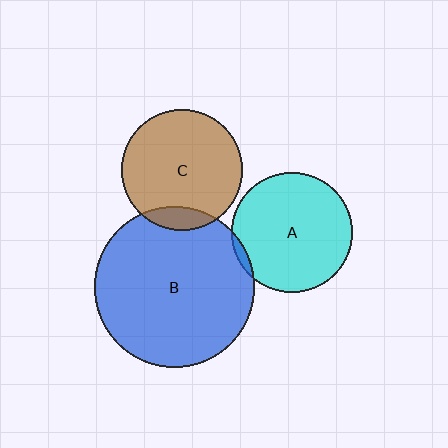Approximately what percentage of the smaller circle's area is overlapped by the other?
Approximately 5%.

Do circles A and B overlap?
Yes.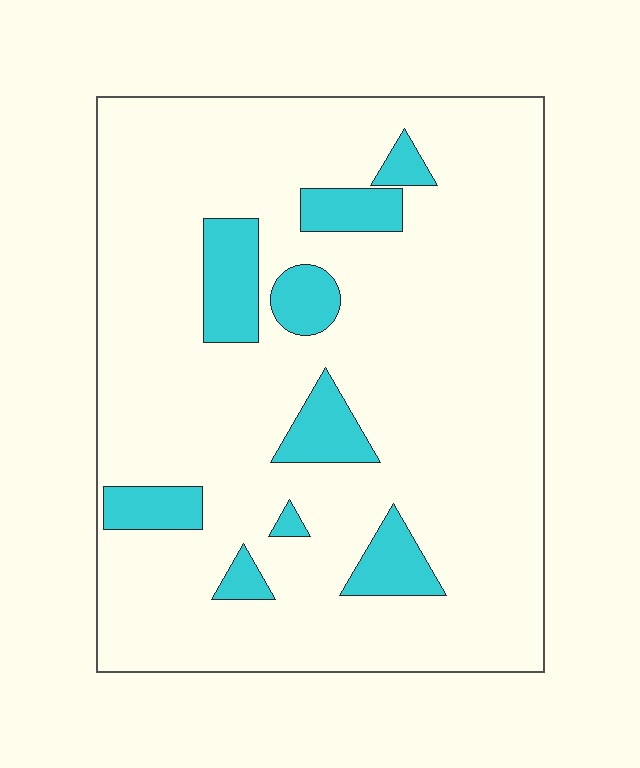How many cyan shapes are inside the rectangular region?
9.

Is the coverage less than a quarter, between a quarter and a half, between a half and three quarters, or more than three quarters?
Less than a quarter.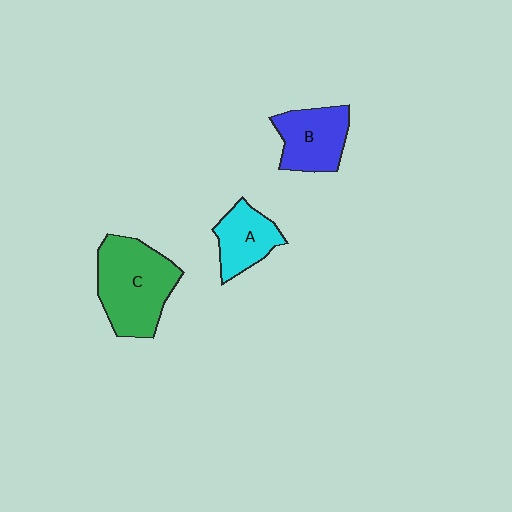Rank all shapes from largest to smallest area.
From largest to smallest: C (green), B (blue), A (cyan).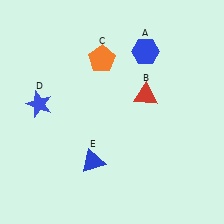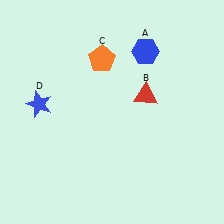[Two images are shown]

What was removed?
The blue triangle (E) was removed in Image 2.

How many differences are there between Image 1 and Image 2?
There is 1 difference between the two images.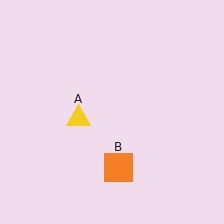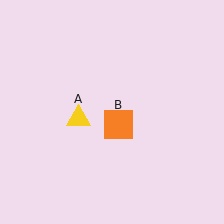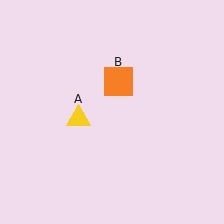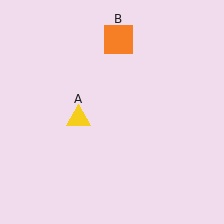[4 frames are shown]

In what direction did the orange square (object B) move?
The orange square (object B) moved up.